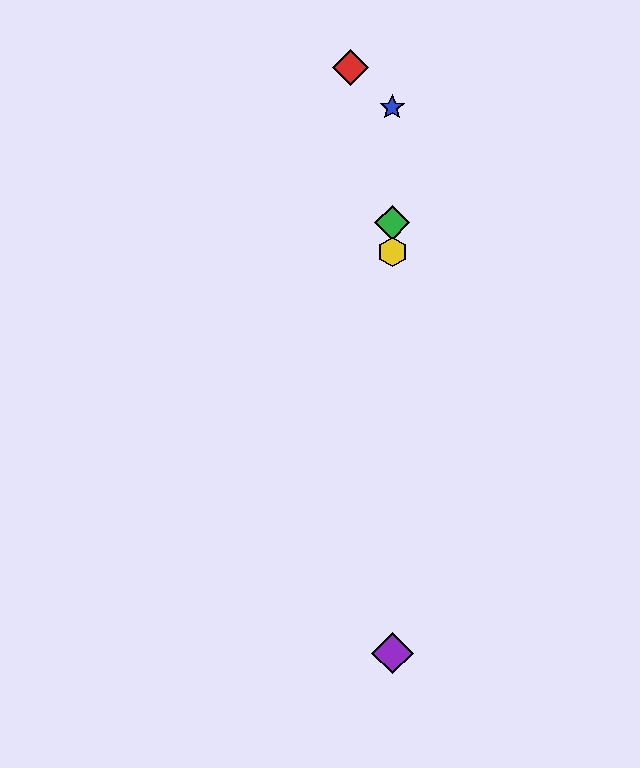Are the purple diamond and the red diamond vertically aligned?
No, the purple diamond is at x≈392 and the red diamond is at x≈351.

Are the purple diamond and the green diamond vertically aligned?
Yes, both are at x≈392.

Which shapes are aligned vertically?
The blue star, the green diamond, the yellow hexagon, the purple diamond are aligned vertically.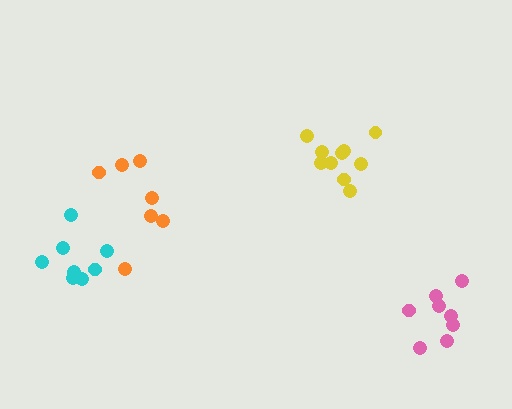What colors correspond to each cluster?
The clusters are colored: orange, cyan, pink, yellow.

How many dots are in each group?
Group 1: 7 dots, Group 2: 8 dots, Group 3: 8 dots, Group 4: 10 dots (33 total).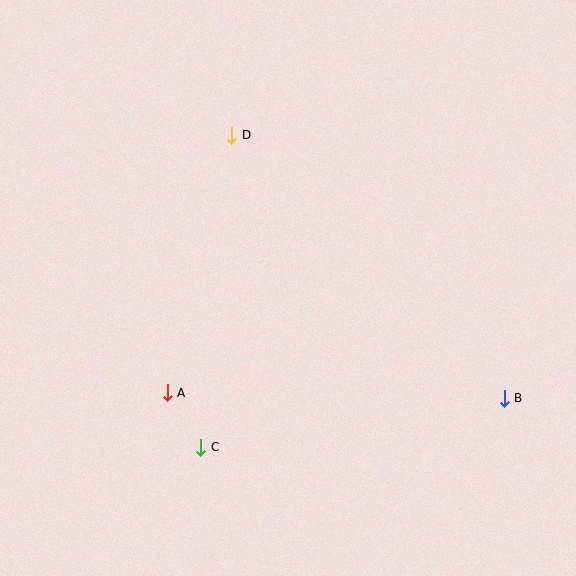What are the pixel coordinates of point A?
Point A is at (167, 393).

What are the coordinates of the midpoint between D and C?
The midpoint between D and C is at (216, 291).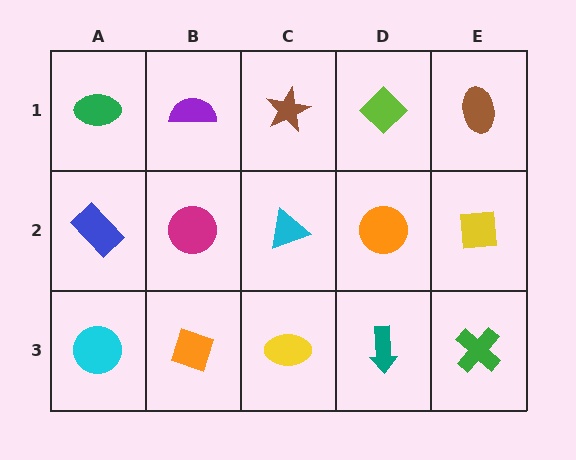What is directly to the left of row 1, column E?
A lime diamond.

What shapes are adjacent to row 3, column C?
A cyan triangle (row 2, column C), an orange diamond (row 3, column B), a teal arrow (row 3, column D).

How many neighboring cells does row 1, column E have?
2.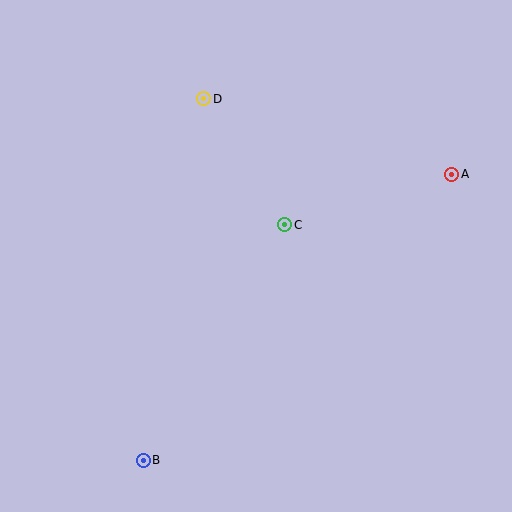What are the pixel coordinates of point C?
Point C is at (285, 225).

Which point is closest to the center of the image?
Point C at (285, 225) is closest to the center.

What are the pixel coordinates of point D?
Point D is at (204, 98).